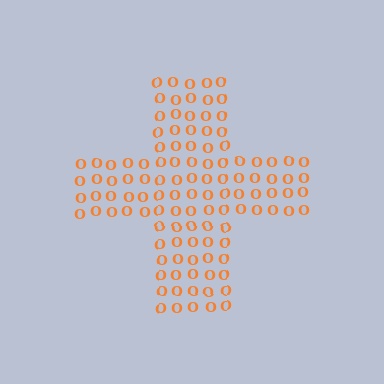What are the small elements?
The small elements are letter O's.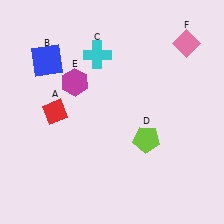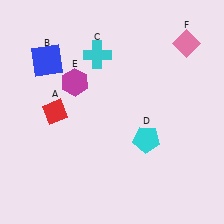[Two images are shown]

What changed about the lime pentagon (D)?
In Image 1, D is lime. In Image 2, it changed to cyan.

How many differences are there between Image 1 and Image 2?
There is 1 difference between the two images.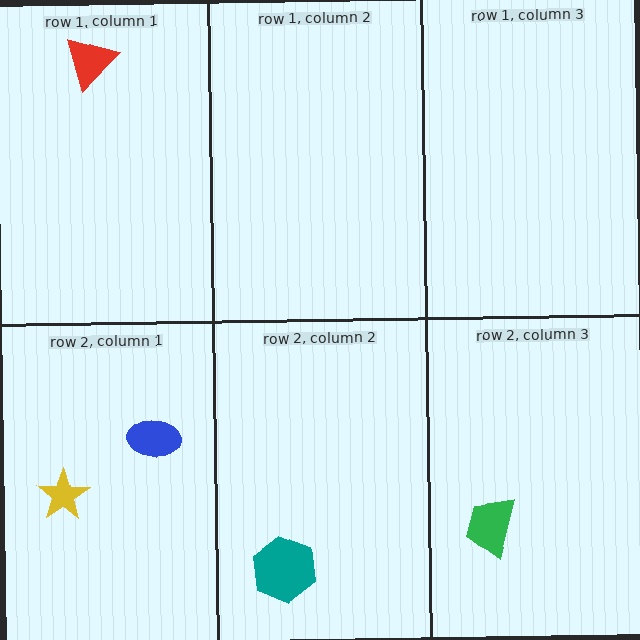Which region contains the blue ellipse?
The row 2, column 1 region.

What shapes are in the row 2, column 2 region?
The teal hexagon.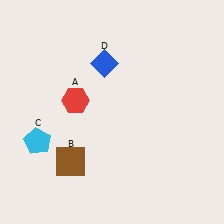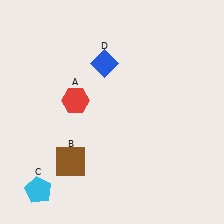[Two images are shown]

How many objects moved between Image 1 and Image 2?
1 object moved between the two images.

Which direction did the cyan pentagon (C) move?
The cyan pentagon (C) moved down.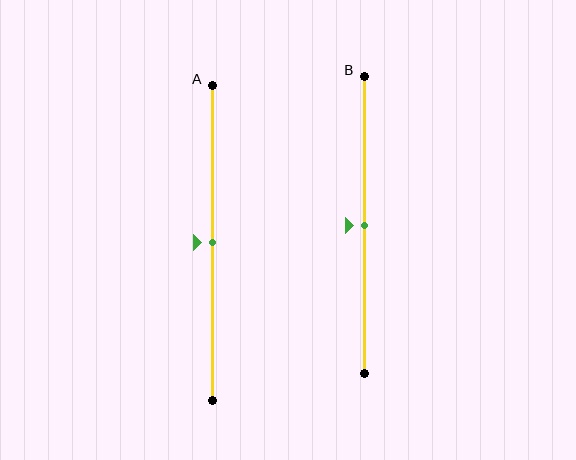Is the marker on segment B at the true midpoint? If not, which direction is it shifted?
Yes, the marker on segment B is at the true midpoint.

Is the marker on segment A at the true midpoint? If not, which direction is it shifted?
Yes, the marker on segment A is at the true midpoint.